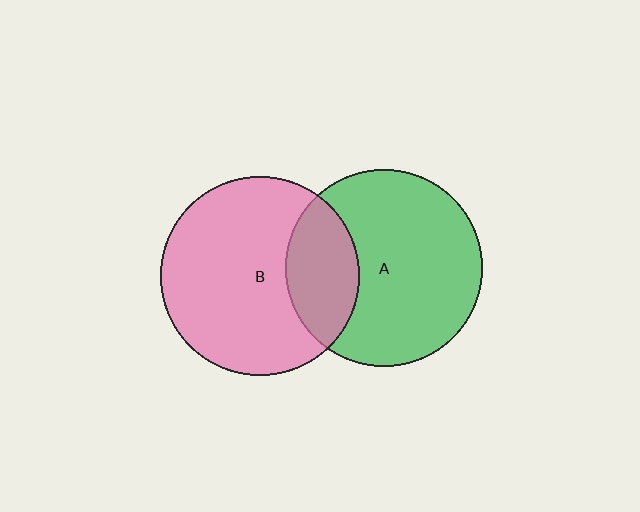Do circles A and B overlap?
Yes.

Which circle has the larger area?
Circle B (pink).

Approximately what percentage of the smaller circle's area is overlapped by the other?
Approximately 25%.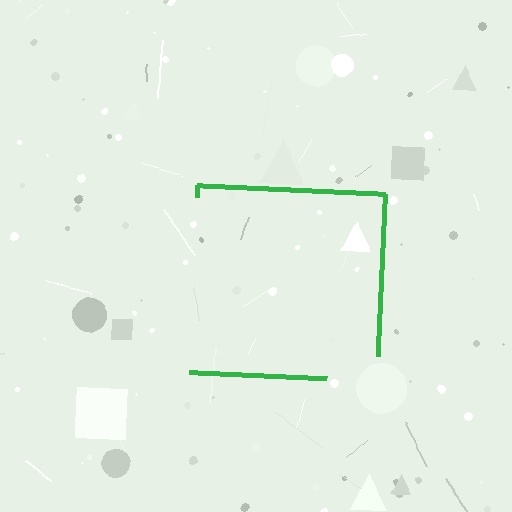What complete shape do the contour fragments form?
The contour fragments form a square.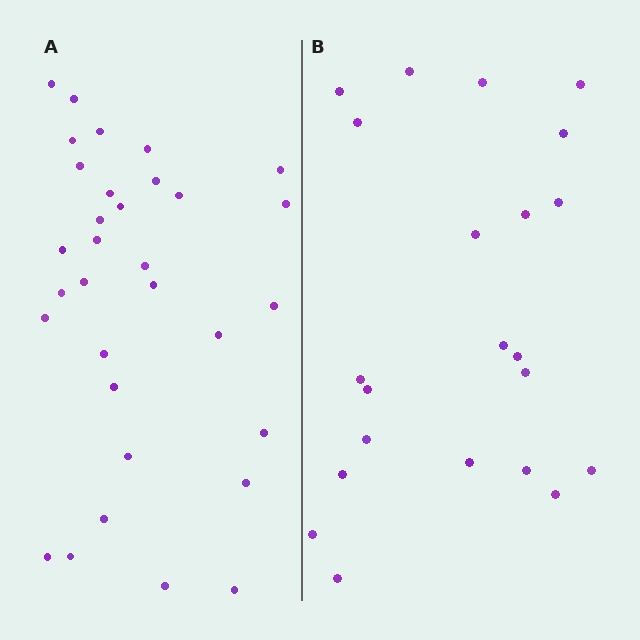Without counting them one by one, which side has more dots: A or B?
Region A (the left region) has more dots.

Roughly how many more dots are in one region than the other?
Region A has roughly 10 or so more dots than region B.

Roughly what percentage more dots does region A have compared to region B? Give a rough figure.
About 45% more.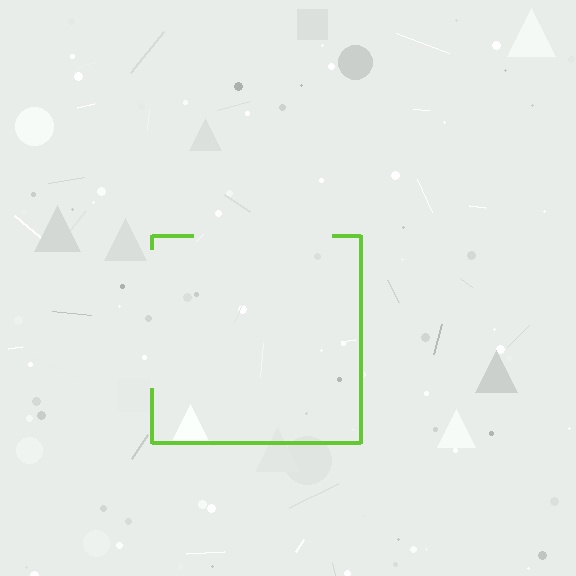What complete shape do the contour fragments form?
The contour fragments form a square.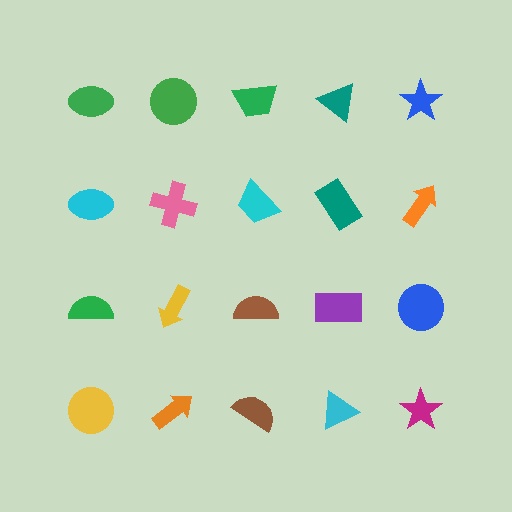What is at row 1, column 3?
A green trapezoid.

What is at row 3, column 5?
A blue circle.